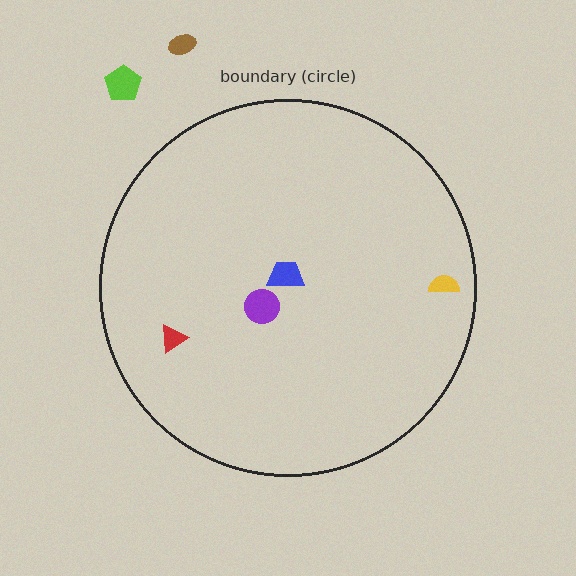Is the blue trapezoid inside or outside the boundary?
Inside.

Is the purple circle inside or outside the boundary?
Inside.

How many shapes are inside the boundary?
4 inside, 2 outside.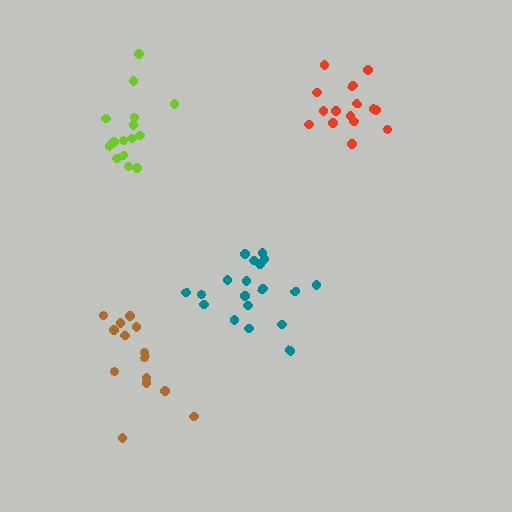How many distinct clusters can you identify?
There are 4 distinct clusters.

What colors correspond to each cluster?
The clusters are colored: brown, teal, red, lime.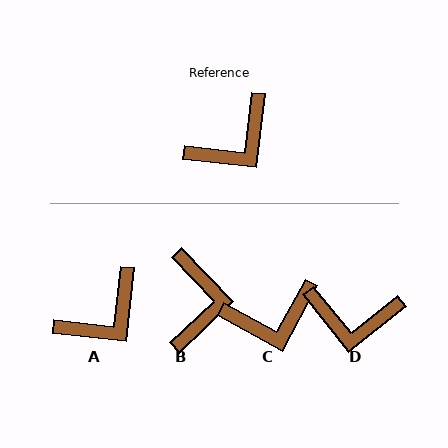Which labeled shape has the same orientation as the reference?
A.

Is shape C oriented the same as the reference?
No, it is off by about 22 degrees.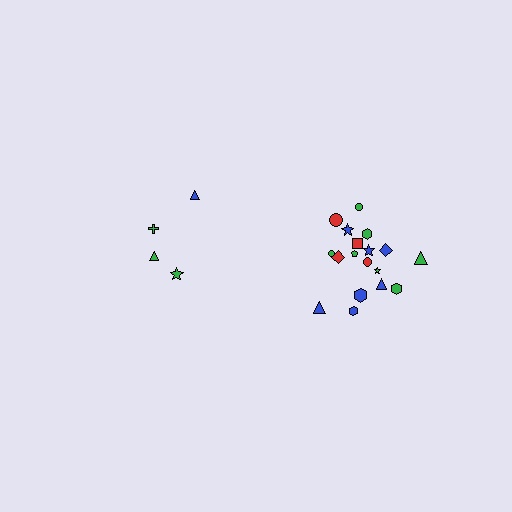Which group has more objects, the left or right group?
The right group.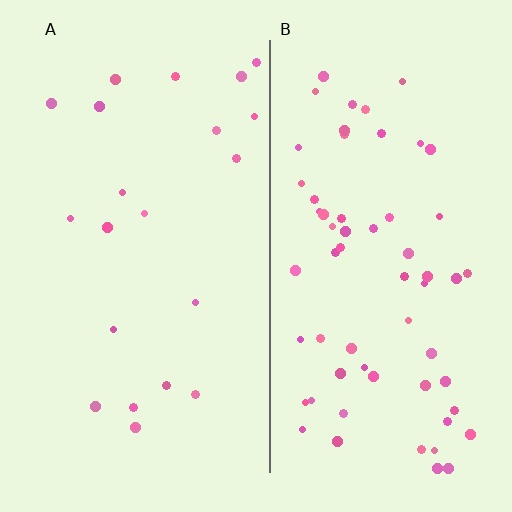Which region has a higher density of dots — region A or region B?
B (the right).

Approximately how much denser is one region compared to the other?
Approximately 2.8× — region B over region A.